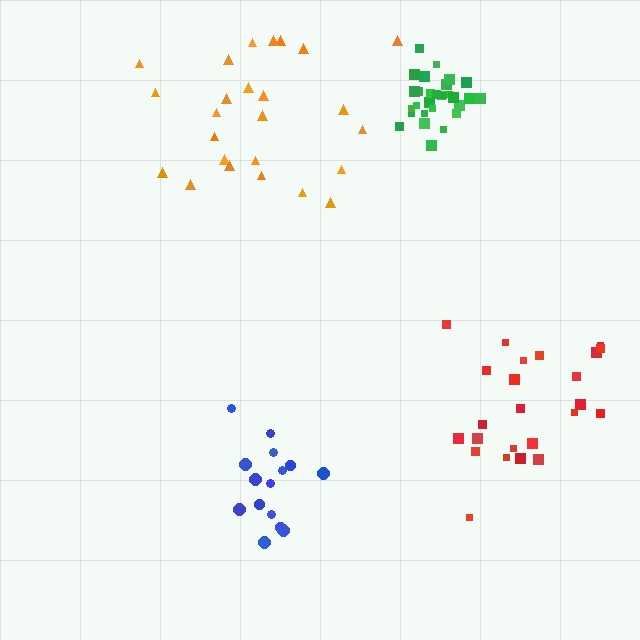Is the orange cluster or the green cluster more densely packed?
Green.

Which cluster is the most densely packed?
Green.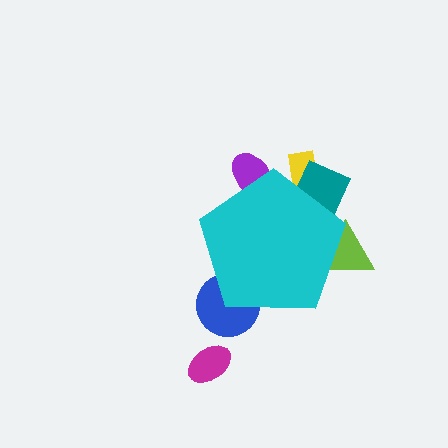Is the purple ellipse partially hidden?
Yes, the purple ellipse is partially hidden behind the cyan pentagon.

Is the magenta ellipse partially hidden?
No, the magenta ellipse is fully visible.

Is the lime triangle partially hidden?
Yes, the lime triangle is partially hidden behind the cyan pentagon.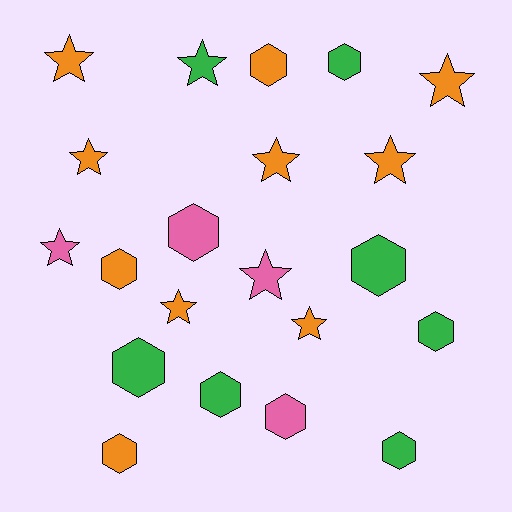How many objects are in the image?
There are 21 objects.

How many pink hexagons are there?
There are 2 pink hexagons.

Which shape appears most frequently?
Hexagon, with 11 objects.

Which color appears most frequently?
Orange, with 10 objects.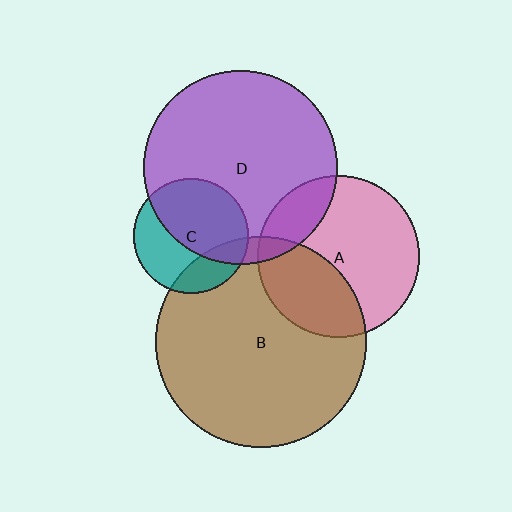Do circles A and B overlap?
Yes.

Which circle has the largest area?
Circle B (brown).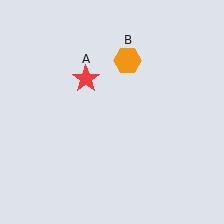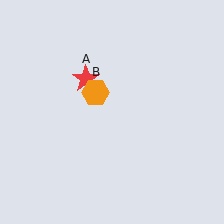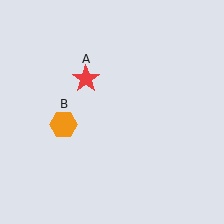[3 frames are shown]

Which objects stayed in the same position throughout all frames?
Red star (object A) remained stationary.